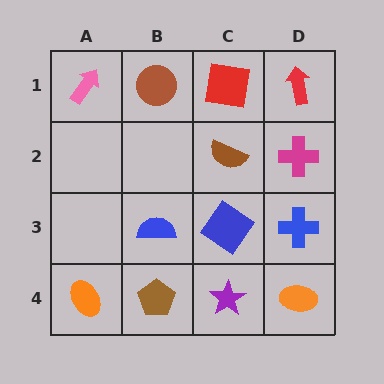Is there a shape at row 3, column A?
No, that cell is empty.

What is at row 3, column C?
A blue diamond.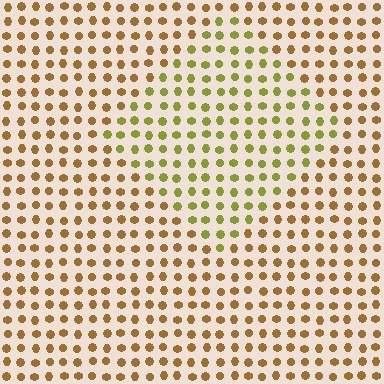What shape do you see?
I see a diamond.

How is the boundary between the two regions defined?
The boundary is defined purely by a slight shift in hue (about 38 degrees). Spacing, size, and orientation are identical on both sides.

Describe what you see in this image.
The image is filled with small brown elements in a uniform arrangement. A diamond-shaped region is visible where the elements are tinted to a slightly different hue, forming a subtle color boundary.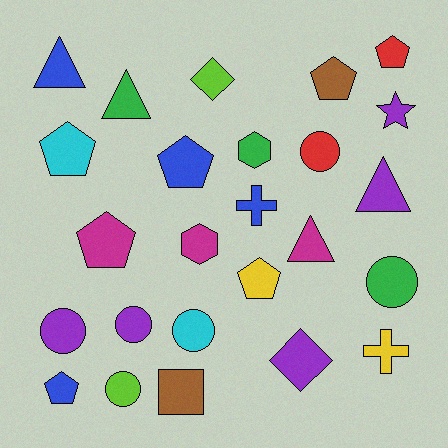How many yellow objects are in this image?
There are 2 yellow objects.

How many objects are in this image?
There are 25 objects.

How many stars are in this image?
There is 1 star.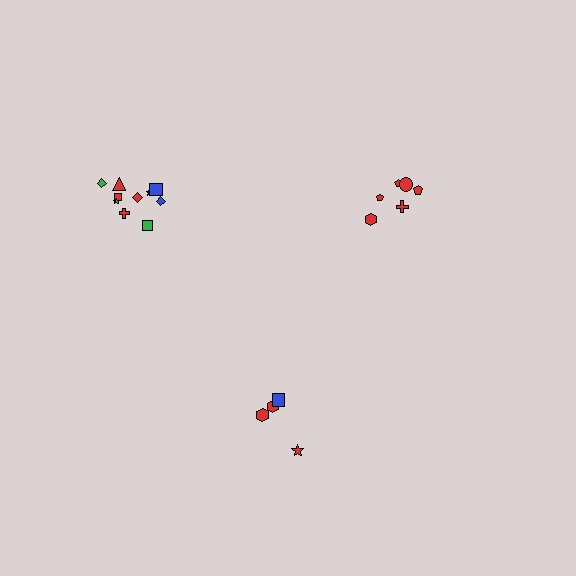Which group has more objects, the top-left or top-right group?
The top-left group.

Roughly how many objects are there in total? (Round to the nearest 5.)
Roughly 20 objects in total.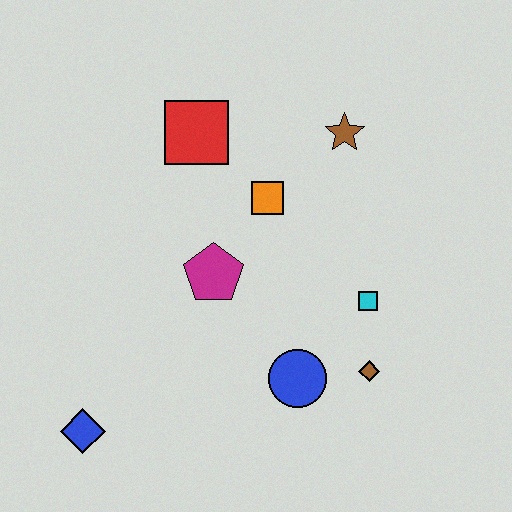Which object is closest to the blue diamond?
The magenta pentagon is closest to the blue diamond.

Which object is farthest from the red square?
The blue diamond is farthest from the red square.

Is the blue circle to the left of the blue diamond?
No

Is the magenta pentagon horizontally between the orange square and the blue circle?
No